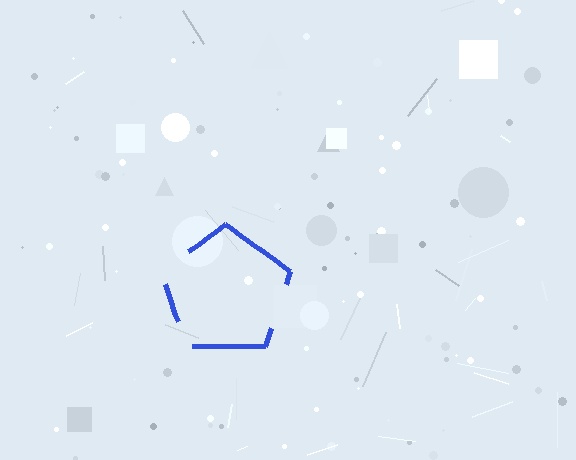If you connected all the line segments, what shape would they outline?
They would outline a pentagon.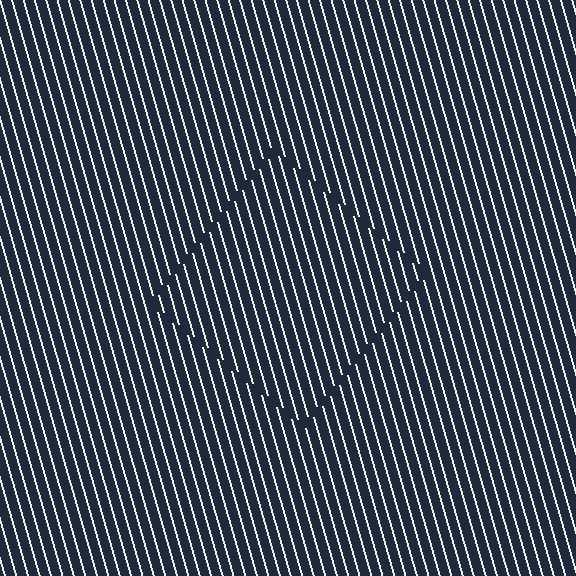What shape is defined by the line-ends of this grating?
An illusory square. The interior of the shape contains the same grating, shifted by half a period — the contour is defined by the phase discontinuity where line-ends from the inner and outer gratings abut.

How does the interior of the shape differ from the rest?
The interior of the shape contains the same grating, shifted by half a period — the contour is defined by the phase discontinuity where line-ends from the inner and outer gratings abut.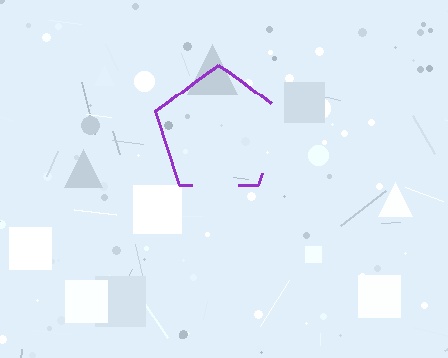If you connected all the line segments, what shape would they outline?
They would outline a pentagon.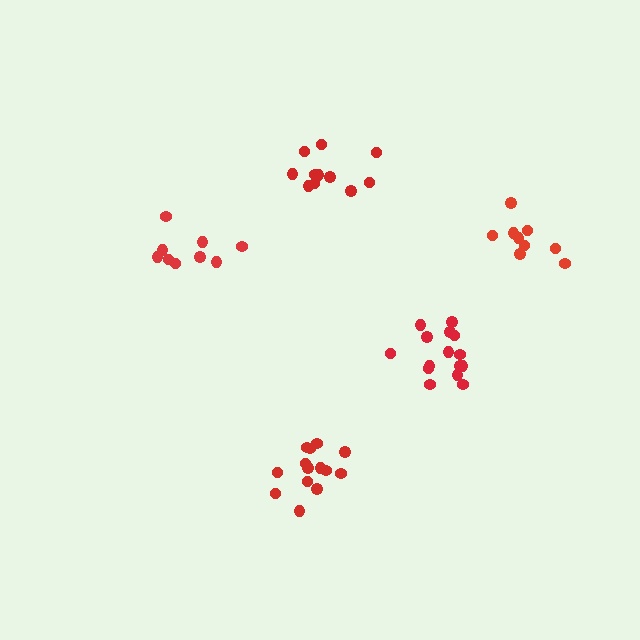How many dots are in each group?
Group 1: 14 dots, Group 2: 15 dots, Group 3: 9 dots, Group 4: 9 dots, Group 5: 11 dots (58 total).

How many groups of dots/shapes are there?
There are 5 groups.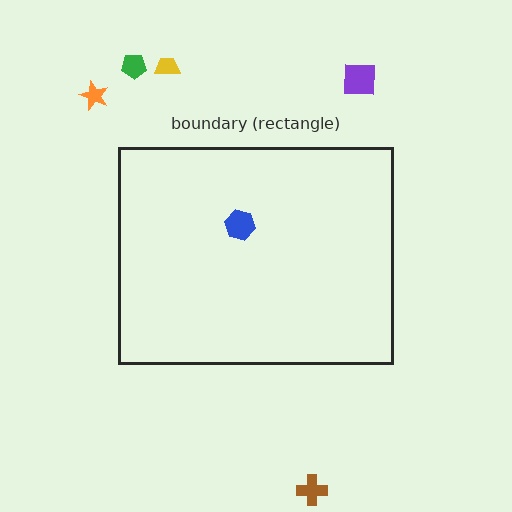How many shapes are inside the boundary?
1 inside, 5 outside.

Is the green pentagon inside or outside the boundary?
Outside.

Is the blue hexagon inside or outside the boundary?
Inside.